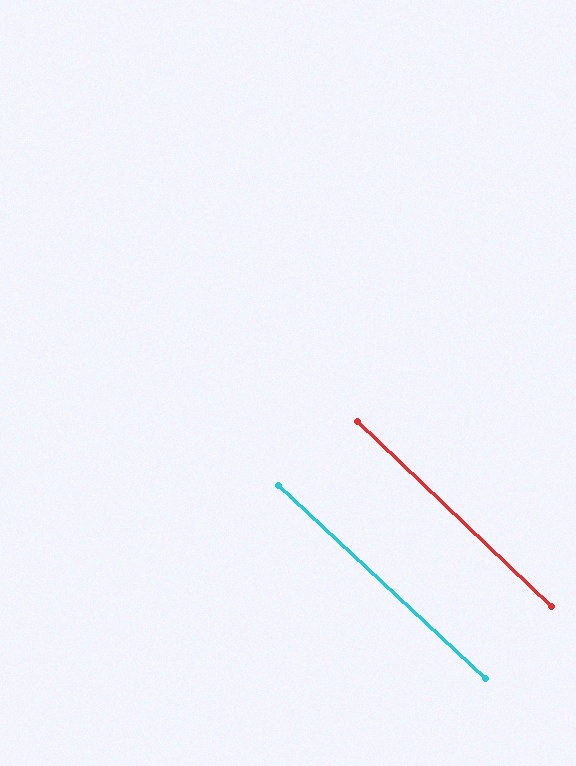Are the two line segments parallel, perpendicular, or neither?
Parallel — their directions differ by only 0.8°.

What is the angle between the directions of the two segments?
Approximately 1 degree.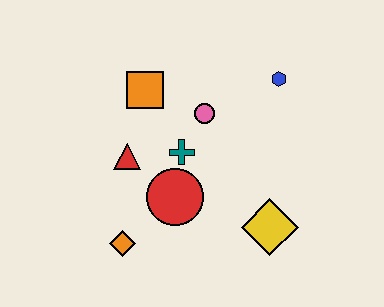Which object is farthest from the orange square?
The yellow diamond is farthest from the orange square.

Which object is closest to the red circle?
The teal cross is closest to the red circle.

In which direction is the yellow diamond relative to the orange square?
The yellow diamond is below the orange square.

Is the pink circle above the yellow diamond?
Yes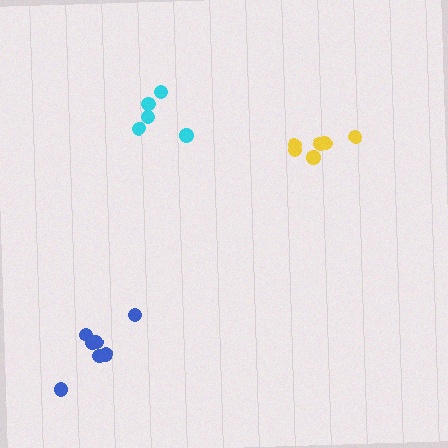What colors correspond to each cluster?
The clusters are colored: yellow, cyan, blue.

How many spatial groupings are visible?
There are 3 spatial groupings.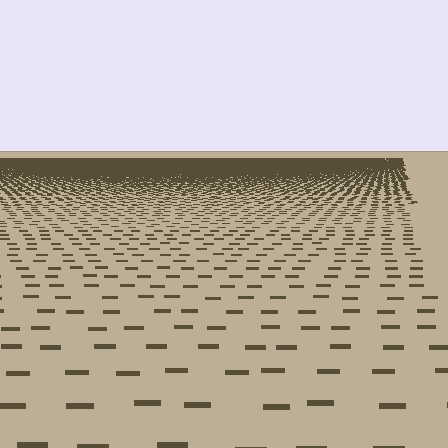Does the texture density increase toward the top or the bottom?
Density increases toward the top.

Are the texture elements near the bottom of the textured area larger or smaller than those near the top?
Larger. Near the bottom, elements are closer to the viewer and appear at a bigger on-screen size.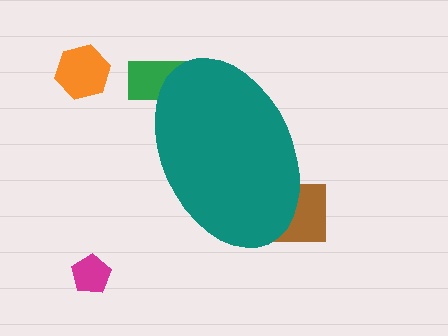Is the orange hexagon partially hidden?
No, the orange hexagon is fully visible.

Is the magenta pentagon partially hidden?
No, the magenta pentagon is fully visible.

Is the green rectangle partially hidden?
Yes, the green rectangle is partially hidden behind the teal ellipse.